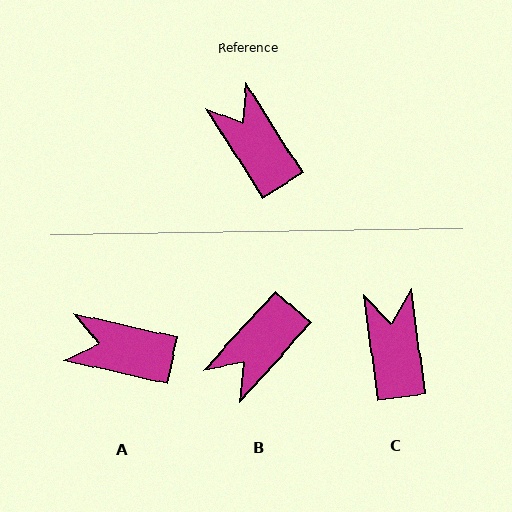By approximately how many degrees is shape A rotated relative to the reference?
Approximately 45 degrees counter-clockwise.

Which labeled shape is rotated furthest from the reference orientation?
B, about 105 degrees away.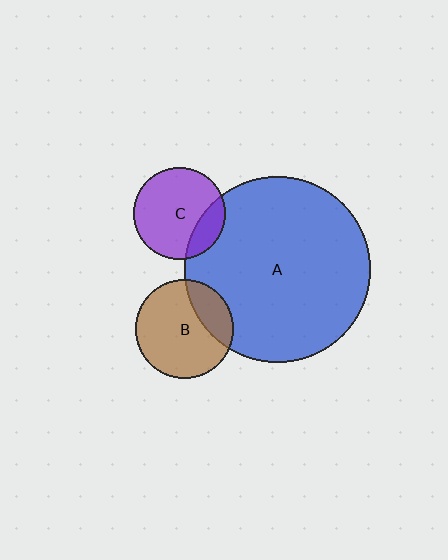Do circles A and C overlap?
Yes.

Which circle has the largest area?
Circle A (blue).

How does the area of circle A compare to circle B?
Approximately 3.5 times.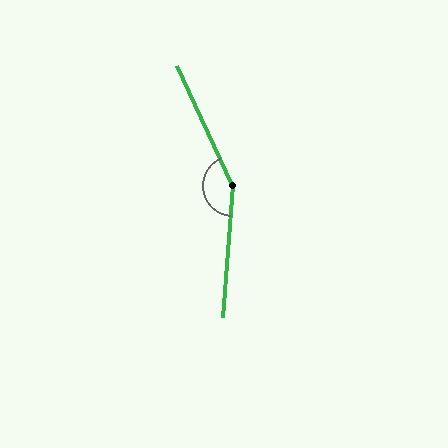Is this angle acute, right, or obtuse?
It is obtuse.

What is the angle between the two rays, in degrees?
Approximately 151 degrees.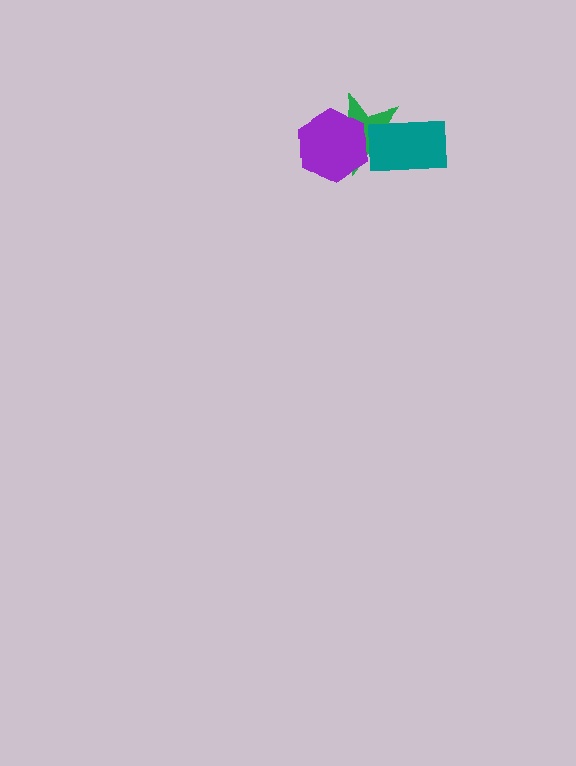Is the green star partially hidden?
Yes, it is partially covered by another shape.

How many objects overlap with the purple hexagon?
1 object overlaps with the purple hexagon.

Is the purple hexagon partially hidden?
No, no other shape covers it.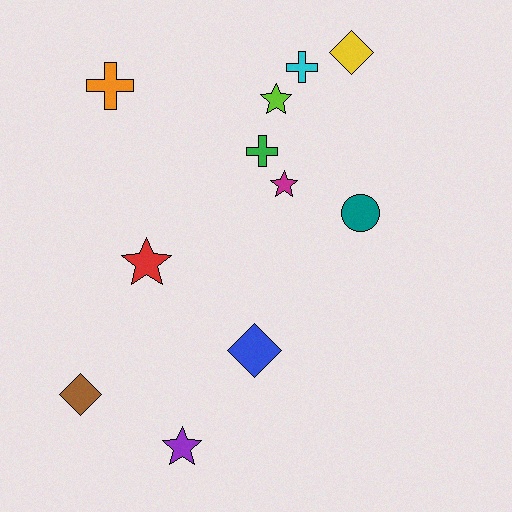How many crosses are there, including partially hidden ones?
There are 3 crosses.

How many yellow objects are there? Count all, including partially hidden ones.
There is 1 yellow object.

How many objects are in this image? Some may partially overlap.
There are 11 objects.